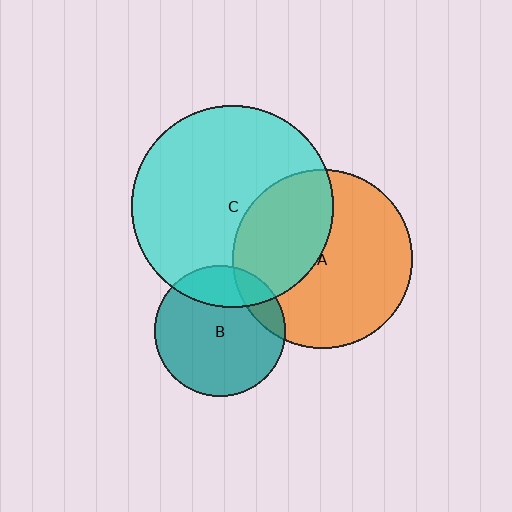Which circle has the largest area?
Circle C (cyan).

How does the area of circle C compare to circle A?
Approximately 1.3 times.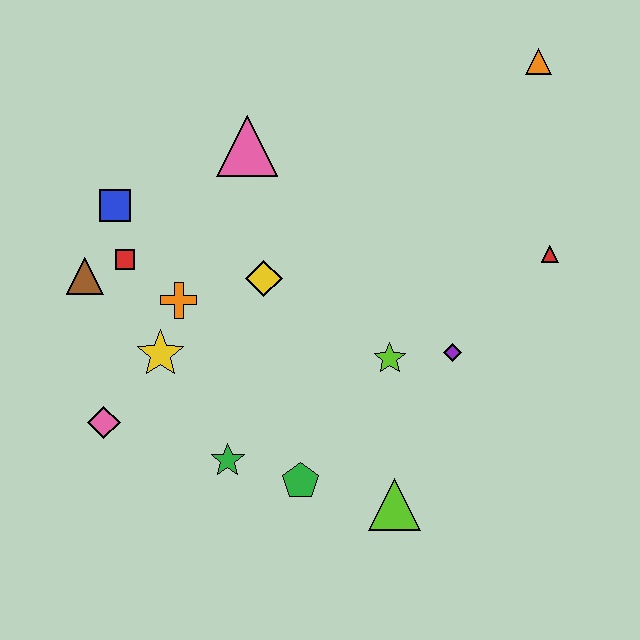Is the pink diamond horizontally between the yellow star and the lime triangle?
No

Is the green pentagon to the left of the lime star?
Yes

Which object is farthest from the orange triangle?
The pink diamond is farthest from the orange triangle.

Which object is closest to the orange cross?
The yellow star is closest to the orange cross.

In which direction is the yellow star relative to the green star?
The yellow star is above the green star.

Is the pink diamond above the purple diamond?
No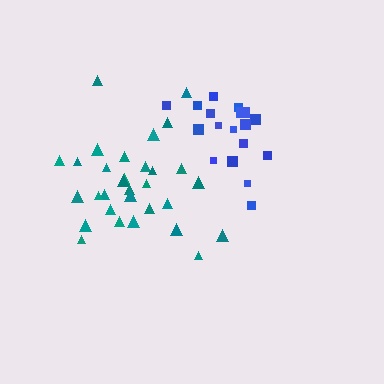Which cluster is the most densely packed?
Teal.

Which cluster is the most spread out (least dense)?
Blue.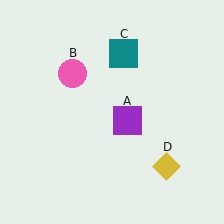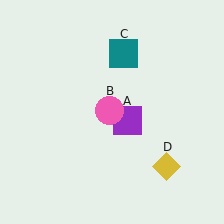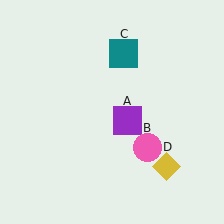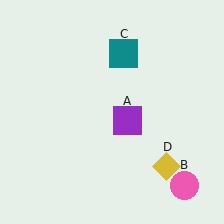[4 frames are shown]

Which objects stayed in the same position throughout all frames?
Purple square (object A) and teal square (object C) and yellow diamond (object D) remained stationary.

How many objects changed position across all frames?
1 object changed position: pink circle (object B).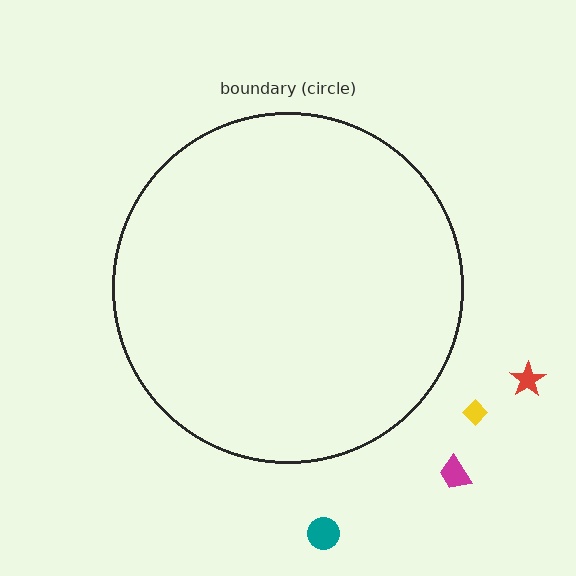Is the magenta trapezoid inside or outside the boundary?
Outside.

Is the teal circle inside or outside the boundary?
Outside.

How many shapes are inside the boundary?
0 inside, 4 outside.